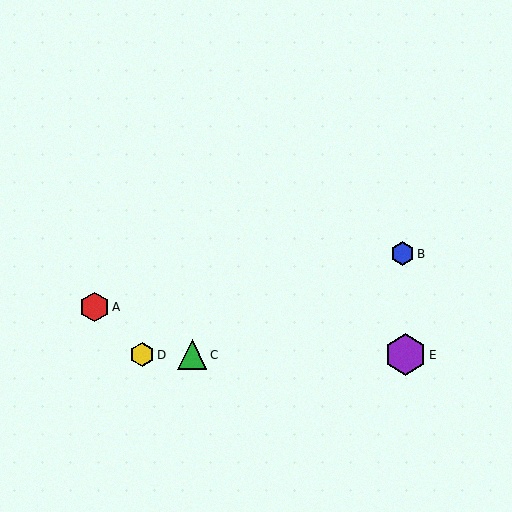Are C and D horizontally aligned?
Yes, both are at y≈355.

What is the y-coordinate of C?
Object C is at y≈355.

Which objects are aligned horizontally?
Objects C, D, E are aligned horizontally.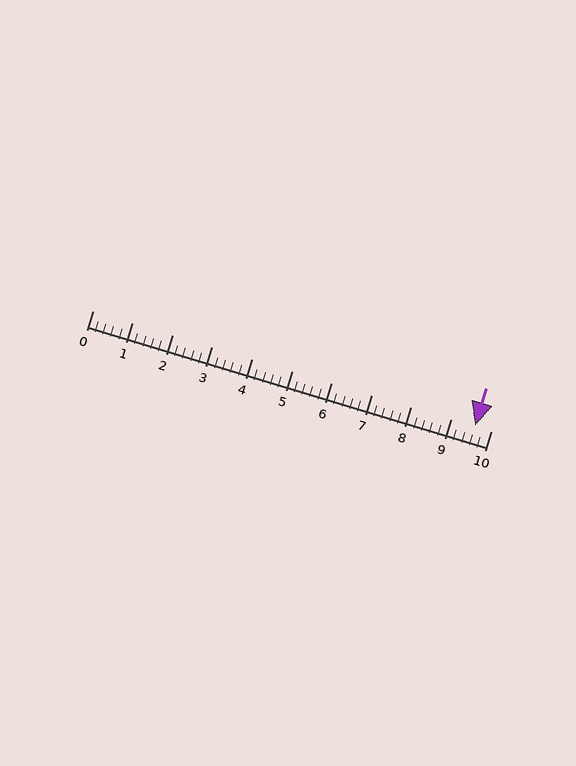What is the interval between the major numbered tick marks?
The major tick marks are spaced 1 units apart.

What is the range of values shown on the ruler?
The ruler shows values from 0 to 10.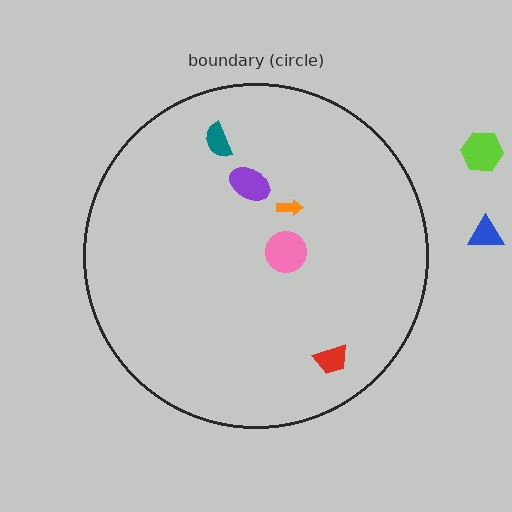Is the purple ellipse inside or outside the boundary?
Inside.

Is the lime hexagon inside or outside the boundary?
Outside.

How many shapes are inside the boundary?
5 inside, 2 outside.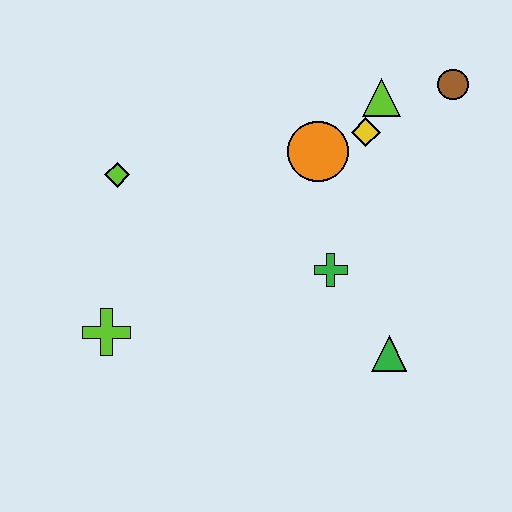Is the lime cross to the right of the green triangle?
No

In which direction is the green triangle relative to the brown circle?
The green triangle is below the brown circle.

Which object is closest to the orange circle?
The yellow diamond is closest to the orange circle.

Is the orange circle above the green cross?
Yes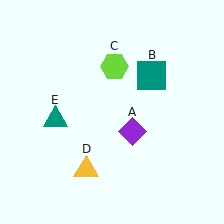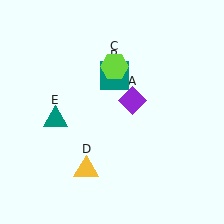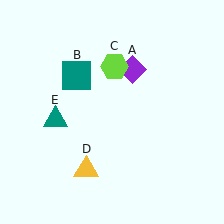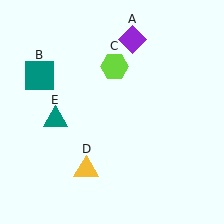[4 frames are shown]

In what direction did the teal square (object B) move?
The teal square (object B) moved left.